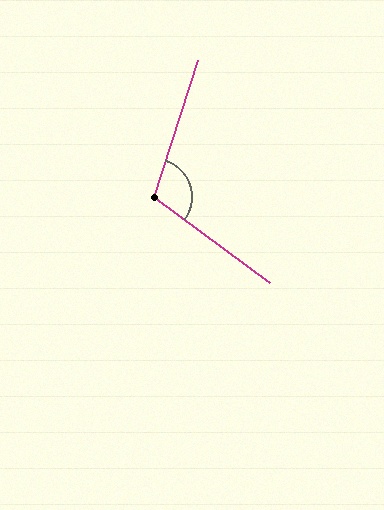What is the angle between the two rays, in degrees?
Approximately 109 degrees.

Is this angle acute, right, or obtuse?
It is obtuse.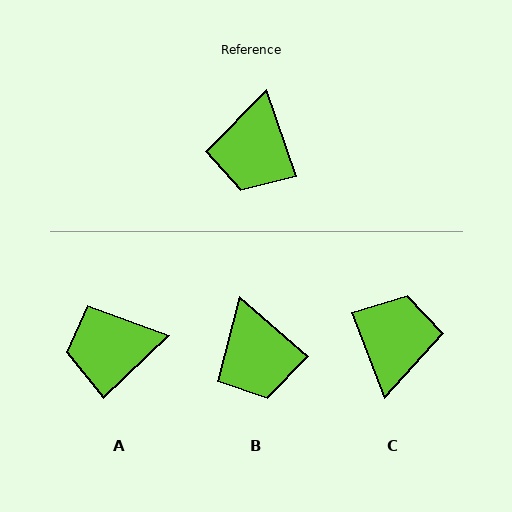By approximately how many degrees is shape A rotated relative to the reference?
Approximately 65 degrees clockwise.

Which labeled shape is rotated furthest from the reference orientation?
C, about 178 degrees away.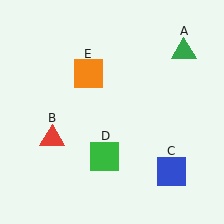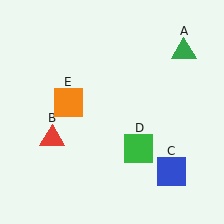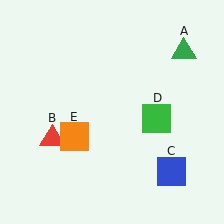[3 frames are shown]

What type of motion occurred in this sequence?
The green square (object D), orange square (object E) rotated counterclockwise around the center of the scene.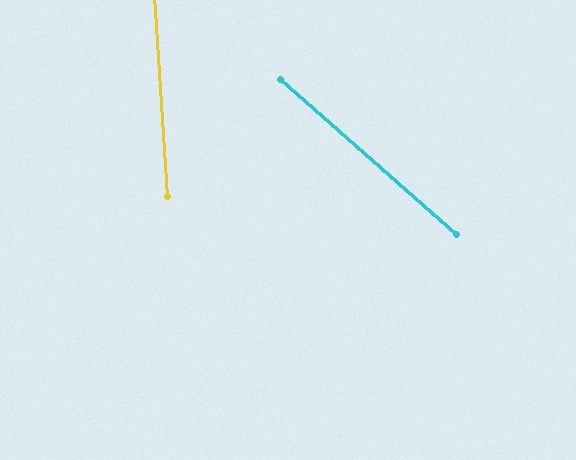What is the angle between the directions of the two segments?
Approximately 45 degrees.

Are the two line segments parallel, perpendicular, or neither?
Neither parallel nor perpendicular — they differ by about 45°.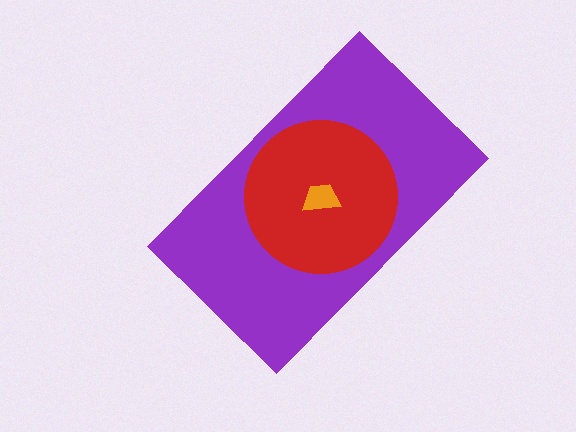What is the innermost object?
The orange trapezoid.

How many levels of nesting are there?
3.